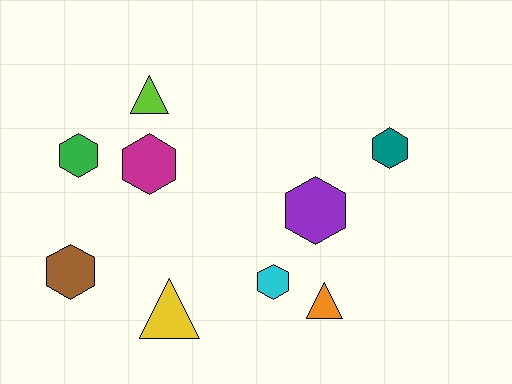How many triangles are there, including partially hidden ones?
There are 3 triangles.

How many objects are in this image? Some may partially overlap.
There are 9 objects.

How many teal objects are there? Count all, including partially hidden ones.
There is 1 teal object.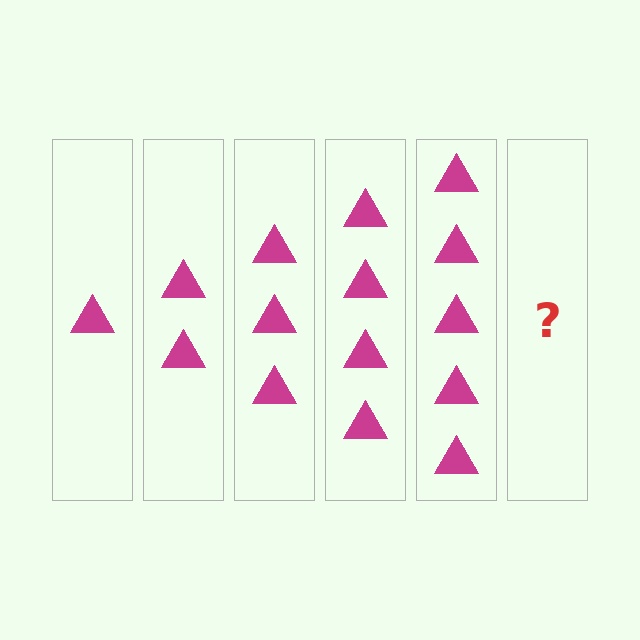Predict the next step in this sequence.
The next step is 6 triangles.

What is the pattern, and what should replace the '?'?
The pattern is that each step adds one more triangle. The '?' should be 6 triangles.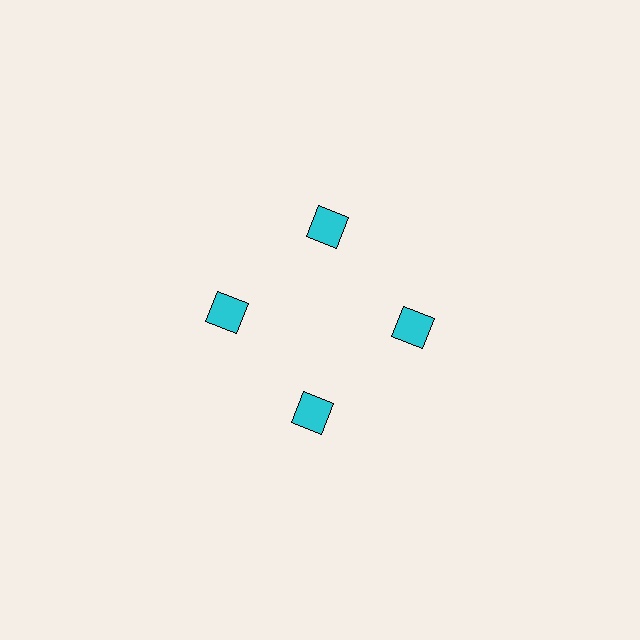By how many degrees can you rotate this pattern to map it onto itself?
The pattern maps onto itself every 90 degrees of rotation.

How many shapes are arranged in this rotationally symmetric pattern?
There are 4 shapes, arranged in 4 groups of 1.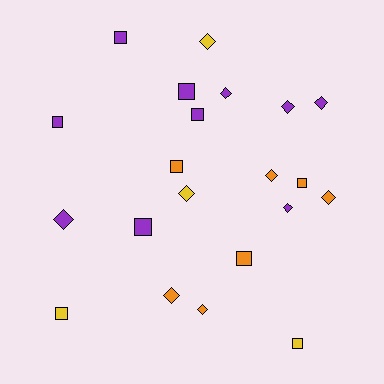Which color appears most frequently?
Purple, with 10 objects.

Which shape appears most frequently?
Diamond, with 11 objects.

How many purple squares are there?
There are 5 purple squares.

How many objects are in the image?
There are 21 objects.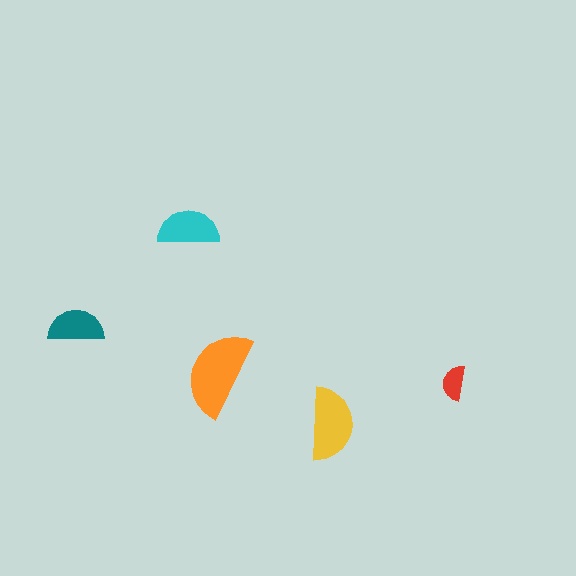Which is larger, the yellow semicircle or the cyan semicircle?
The yellow one.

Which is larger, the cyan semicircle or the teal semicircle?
The cyan one.